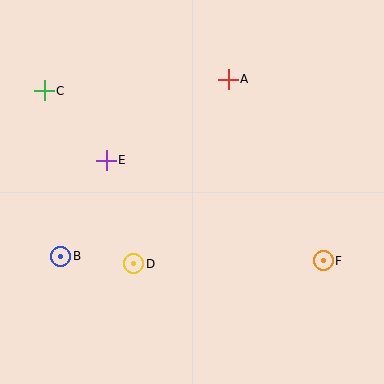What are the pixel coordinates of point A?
Point A is at (228, 79).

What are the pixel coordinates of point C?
Point C is at (44, 91).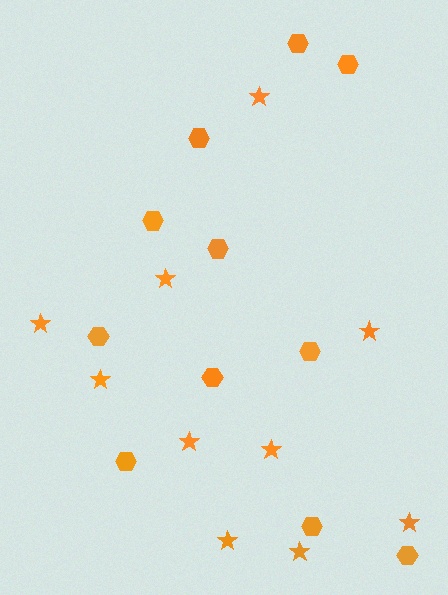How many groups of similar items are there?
There are 2 groups: one group of hexagons (11) and one group of stars (10).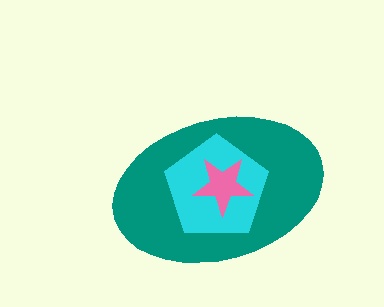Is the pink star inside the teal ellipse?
Yes.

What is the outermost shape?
The teal ellipse.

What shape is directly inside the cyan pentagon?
The pink star.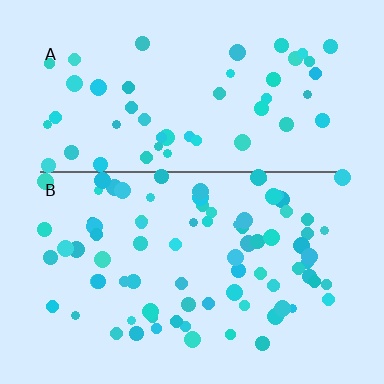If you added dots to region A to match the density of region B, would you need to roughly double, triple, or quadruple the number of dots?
Approximately double.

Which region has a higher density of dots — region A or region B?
B (the bottom).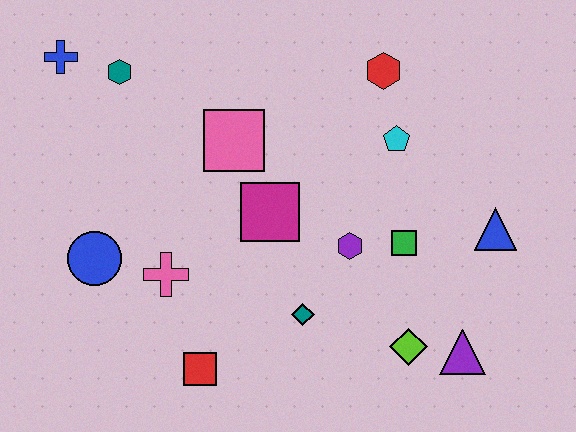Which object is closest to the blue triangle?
The green square is closest to the blue triangle.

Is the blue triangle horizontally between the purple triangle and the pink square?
No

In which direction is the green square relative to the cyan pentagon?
The green square is below the cyan pentagon.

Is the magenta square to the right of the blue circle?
Yes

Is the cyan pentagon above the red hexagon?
No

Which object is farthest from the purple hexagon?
The blue cross is farthest from the purple hexagon.